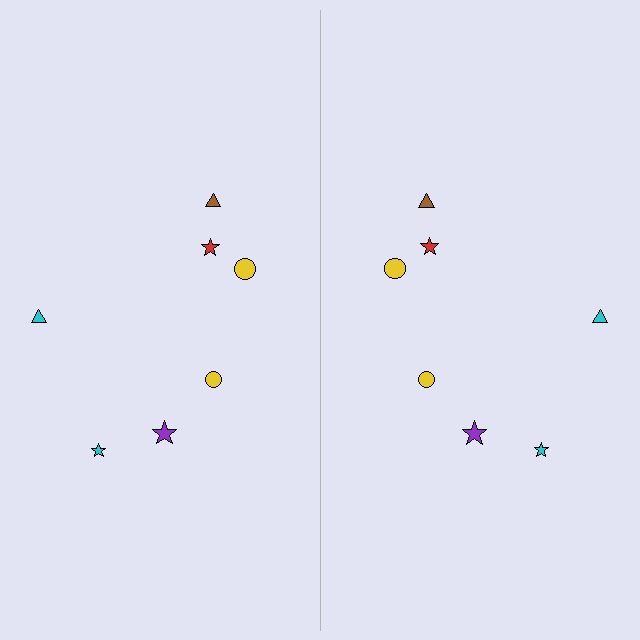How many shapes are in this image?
There are 14 shapes in this image.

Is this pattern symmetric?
Yes, this pattern has bilateral (reflection) symmetry.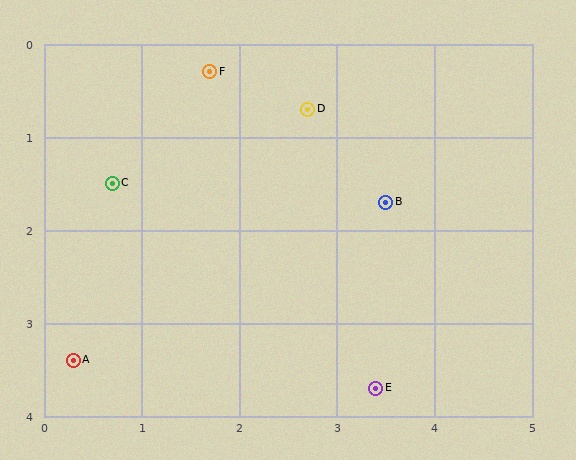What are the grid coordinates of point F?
Point F is at approximately (1.7, 0.3).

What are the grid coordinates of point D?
Point D is at approximately (2.7, 0.7).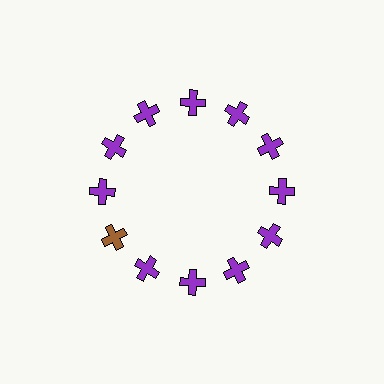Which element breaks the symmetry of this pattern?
The brown cross at roughly the 8 o'clock position breaks the symmetry. All other shapes are purple crosses.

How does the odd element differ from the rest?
It has a different color: brown instead of purple.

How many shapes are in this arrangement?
There are 12 shapes arranged in a ring pattern.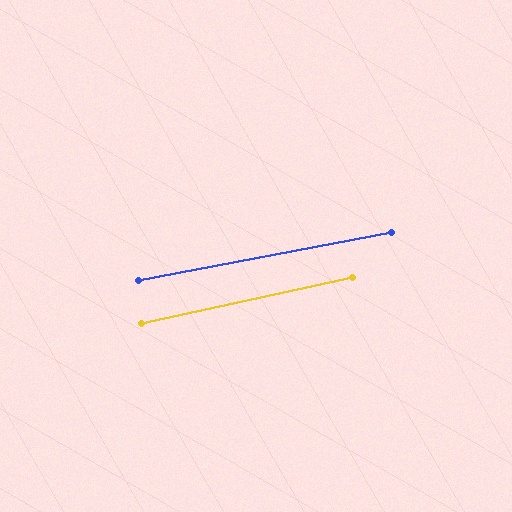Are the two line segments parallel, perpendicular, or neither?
Parallel — their directions differ by only 1.7°.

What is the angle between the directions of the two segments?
Approximately 2 degrees.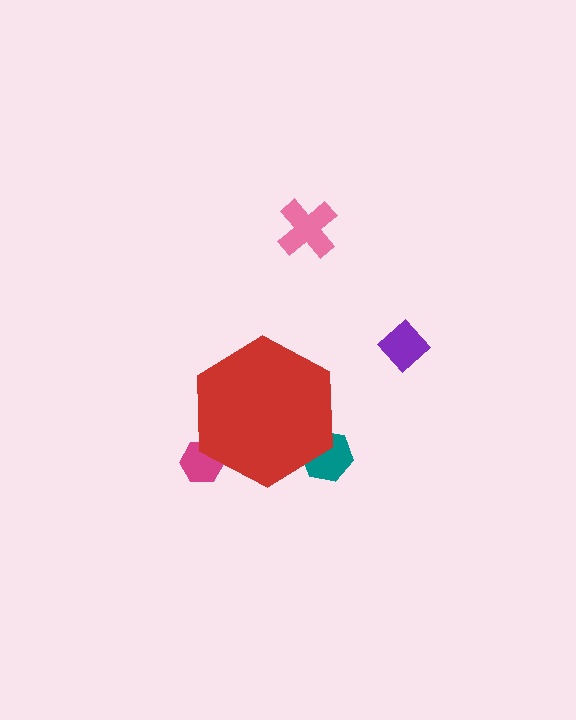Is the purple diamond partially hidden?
No, the purple diamond is fully visible.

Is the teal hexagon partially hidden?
Yes, the teal hexagon is partially hidden behind the red hexagon.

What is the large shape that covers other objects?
A red hexagon.